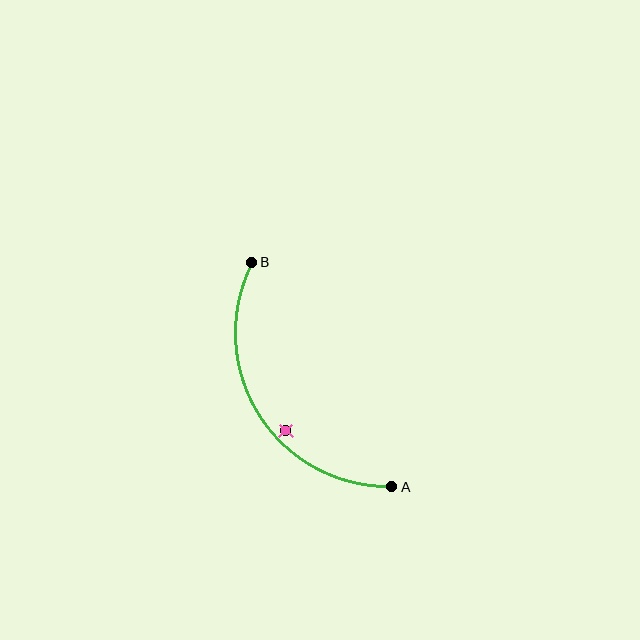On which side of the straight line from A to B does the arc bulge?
The arc bulges to the left of the straight line connecting A and B.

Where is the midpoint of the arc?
The arc midpoint is the point on the curve farthest from the straight line joining A and B. It sits to the left of that line.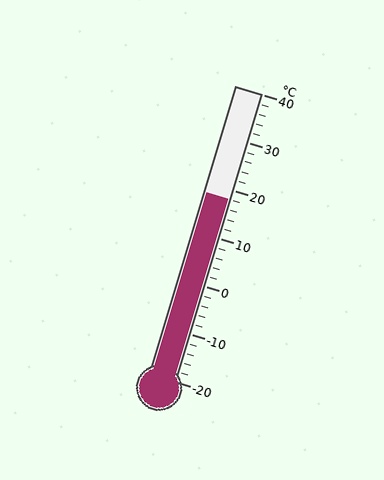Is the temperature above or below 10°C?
The temperature is above 10°C.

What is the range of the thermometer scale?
The thermometer scale ranges from -20°C to 40°C.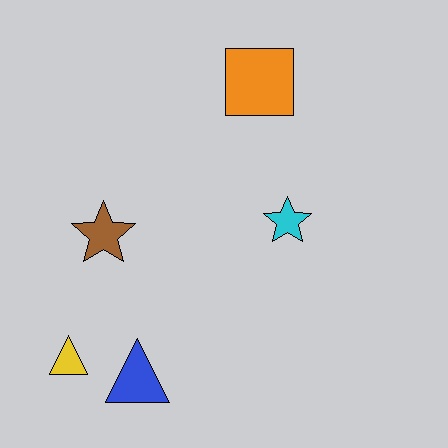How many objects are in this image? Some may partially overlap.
There are 5 objects.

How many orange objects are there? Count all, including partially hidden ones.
There is 1 orange object.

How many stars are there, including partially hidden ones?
There are 2 stars.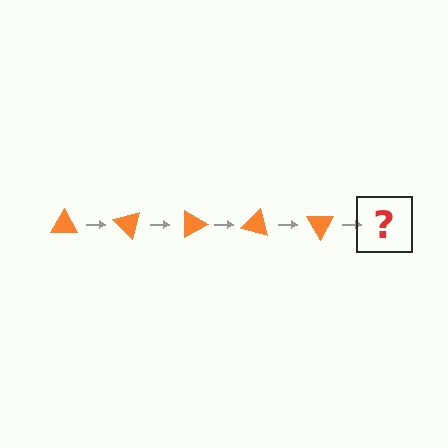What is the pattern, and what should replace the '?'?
The pattern is that the triangle rotates 45 degrees each step. The '?' should be an orange triangle rotated 225 degrees.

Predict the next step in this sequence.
The next step is an orange triangle rotated 225 degrees.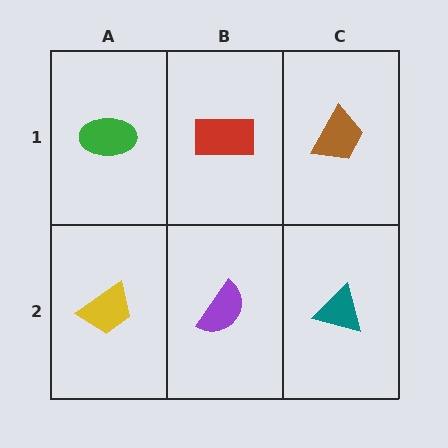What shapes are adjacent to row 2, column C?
A brown trapezoid (row 1, column C), a purple semicircle (row 2, column B).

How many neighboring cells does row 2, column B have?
3.